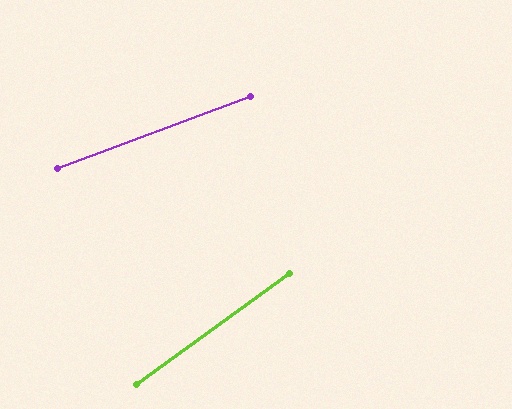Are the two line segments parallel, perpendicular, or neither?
Neither parallel nor perpendicular — they differ by about 15°.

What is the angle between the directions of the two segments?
Approximately 15 degrees.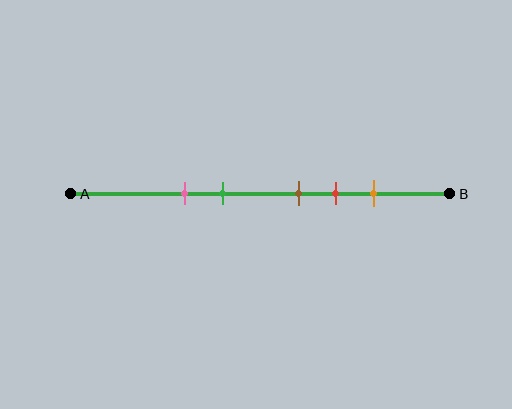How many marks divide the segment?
There are 5 marks dividing the segment.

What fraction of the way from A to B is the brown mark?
The brown mark is approximately 60% (0.6) of the way from A to B.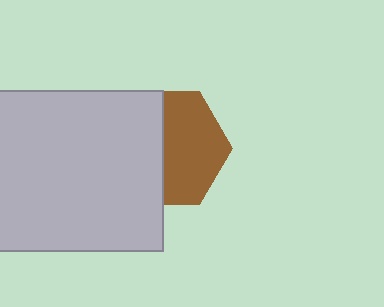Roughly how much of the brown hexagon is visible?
About half of it is visible (roughly 54%).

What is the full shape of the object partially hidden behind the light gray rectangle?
The partially hidden object is a brown hexagon.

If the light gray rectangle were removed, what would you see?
You would see the complete brown hexagon.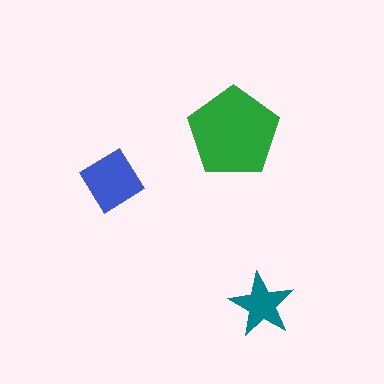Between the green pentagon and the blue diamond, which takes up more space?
The green pentagon.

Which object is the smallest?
The teal star.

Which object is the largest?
The green pentagon.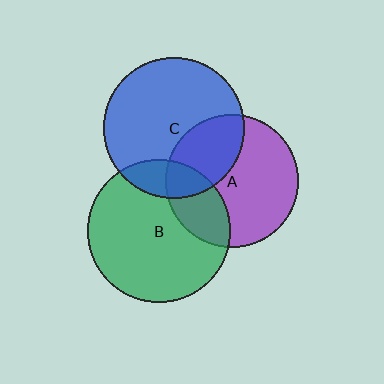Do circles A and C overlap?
Yes.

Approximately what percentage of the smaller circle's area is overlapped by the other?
Approximately 35%.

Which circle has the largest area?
Circle B (green).